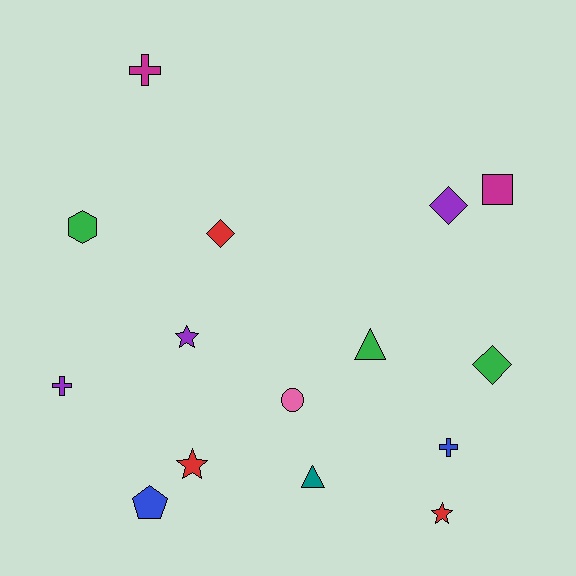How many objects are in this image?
There are 15 objects.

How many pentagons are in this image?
There is 1 pentagon.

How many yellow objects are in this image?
There are no yellow objects.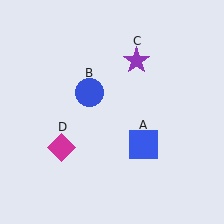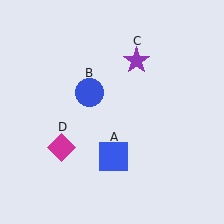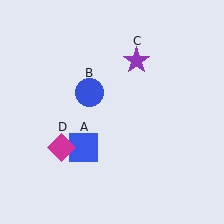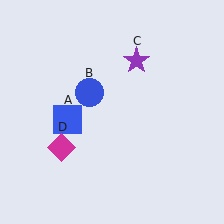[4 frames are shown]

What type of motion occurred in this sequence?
The blue square (object A) rotated clockwise around the center of the scene.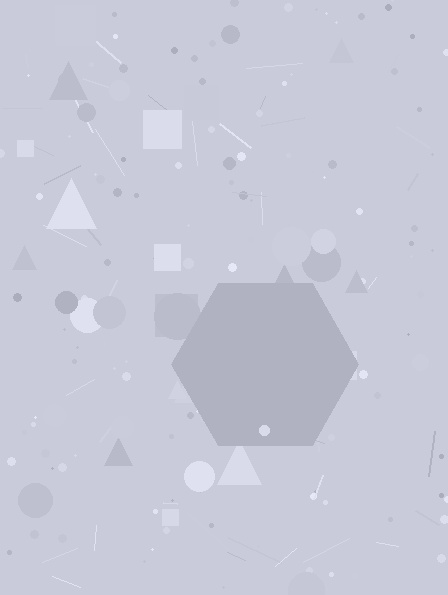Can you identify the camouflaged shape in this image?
The camouflaged shape is a hexagon.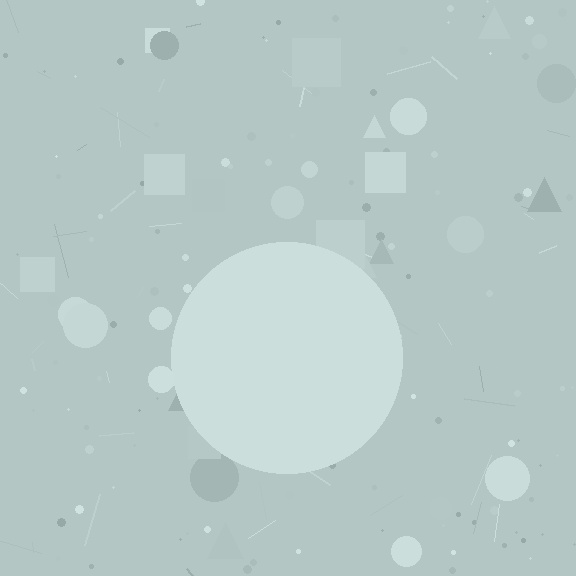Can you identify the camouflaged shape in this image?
The camouflaged shape is a circle.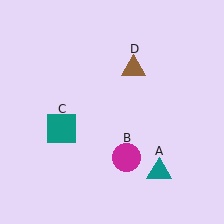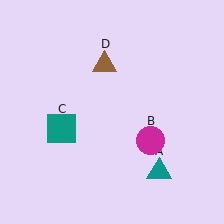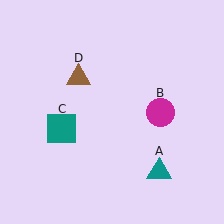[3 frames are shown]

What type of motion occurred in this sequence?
The magenta circle (object B), brown triangle (object D) rotated counterclockwise around the center of the scene.